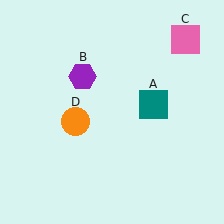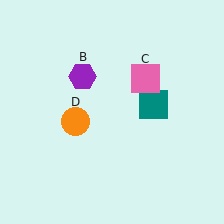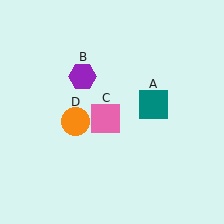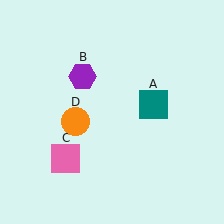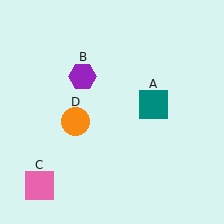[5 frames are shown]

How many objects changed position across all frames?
1 object changed position: pink square (object C).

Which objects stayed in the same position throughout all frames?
Teal square (object A) and purple hexagon (object B) and orange circle (object D) remained stationary.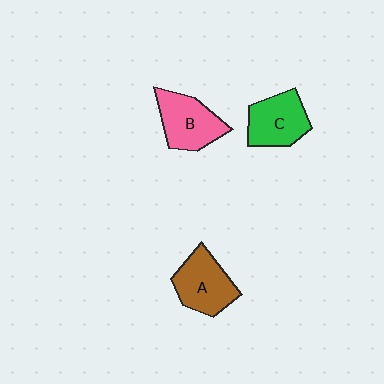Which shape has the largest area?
Shape B (pink).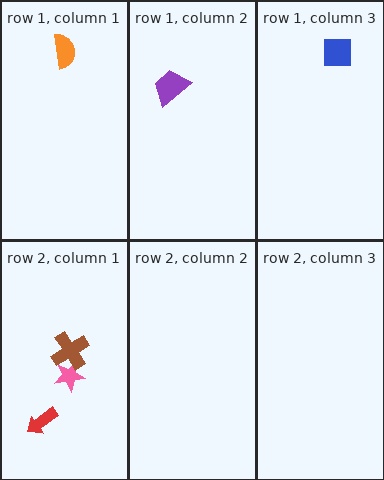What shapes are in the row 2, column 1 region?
The pink star, the red arrow, the brown cross.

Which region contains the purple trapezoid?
The row 1, column 2 region.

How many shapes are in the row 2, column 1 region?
3.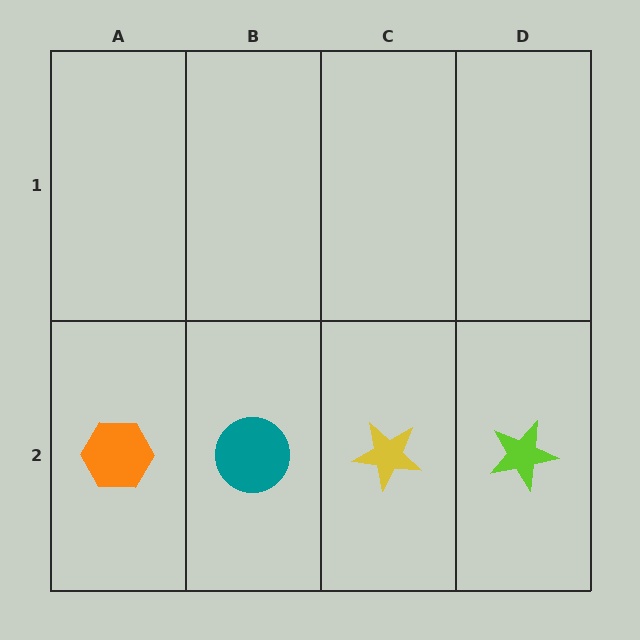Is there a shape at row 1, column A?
No, that cell is empty.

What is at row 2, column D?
A lime star.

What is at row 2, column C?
A yellow star.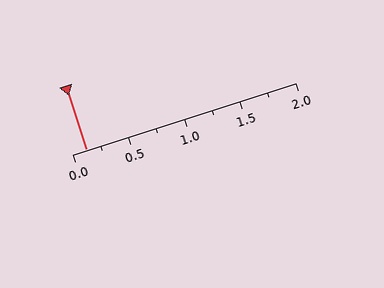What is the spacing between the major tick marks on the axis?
The major ticks are spaced 0.5 apart.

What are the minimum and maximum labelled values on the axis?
The axis runs from 0.0 to 2.0.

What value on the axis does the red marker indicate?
The marker indicates approximately 0.12.